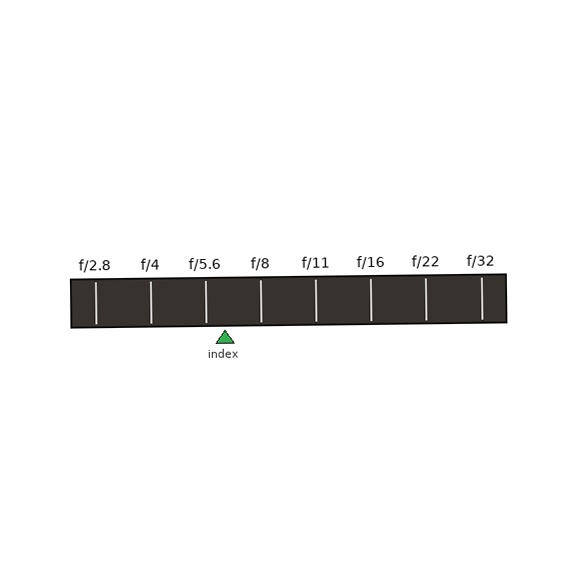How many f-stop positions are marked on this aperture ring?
There are 8 f-stop positions marked.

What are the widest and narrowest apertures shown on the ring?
The widest aperture shown is f/2.8 and the narrowest is f/32.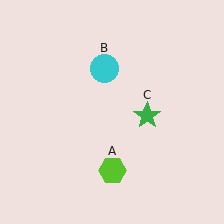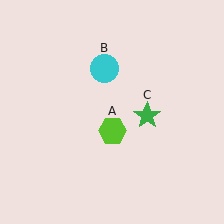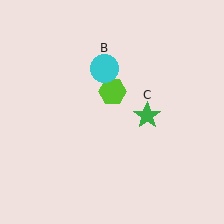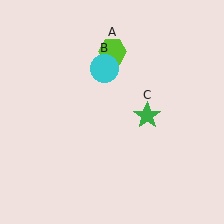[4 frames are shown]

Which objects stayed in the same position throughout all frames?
Cyan circle (object B) and green star (object C) remained stationary.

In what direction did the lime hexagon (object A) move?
The lime hexagon (object A) moved up.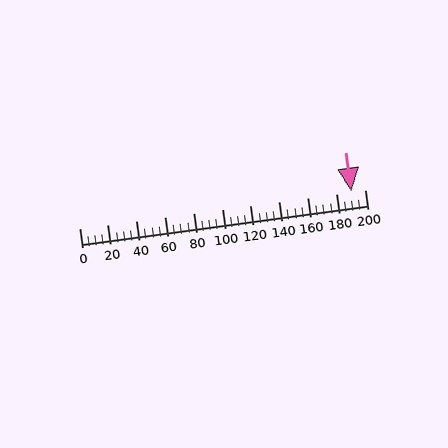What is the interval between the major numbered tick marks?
The major tick marks are spaced 20 units apart.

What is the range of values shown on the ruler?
The ruler shows values from 0 to 200.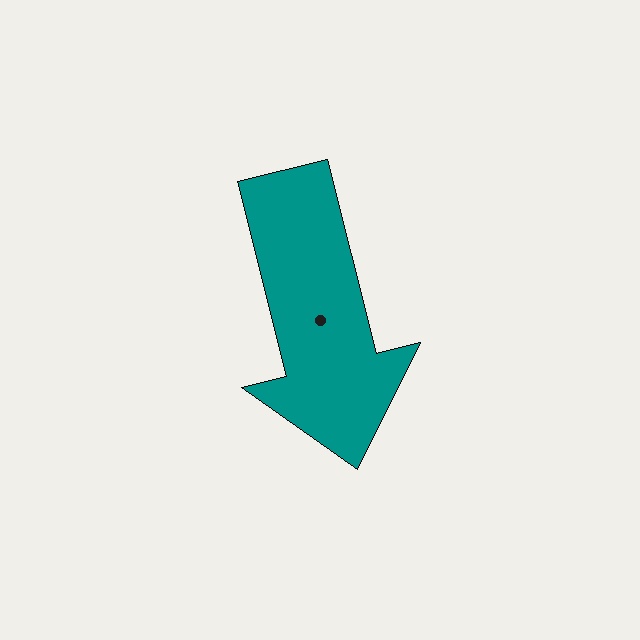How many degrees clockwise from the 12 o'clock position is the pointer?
Approximately 166 degrees.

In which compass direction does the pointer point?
South.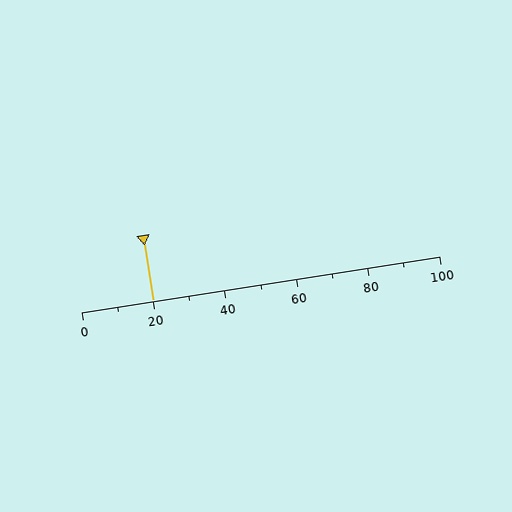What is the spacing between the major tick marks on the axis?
The major ticks are spaced 20 apart.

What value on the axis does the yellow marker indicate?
The marker indicates approximately 20.